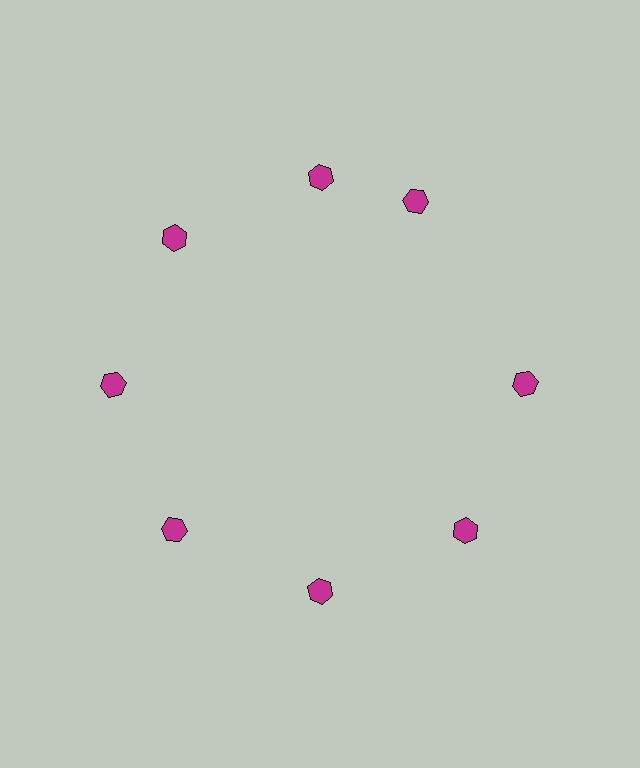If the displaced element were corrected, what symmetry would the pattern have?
It would have 8-fold rotational symmetry — the pattern would map onto itself every 45 degrees.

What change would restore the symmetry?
The symmetry would be restored by rotating it back into even spacing with its neighbors so that all 8 hexagons sit at equal angles and equal distance from the center.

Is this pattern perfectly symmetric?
No. The 8 magenta hexagons are arranged in a ring, but one element near the 2 o'clock position is rotated out of alignment along the ring, breaking the 8-fold rotational symmetry.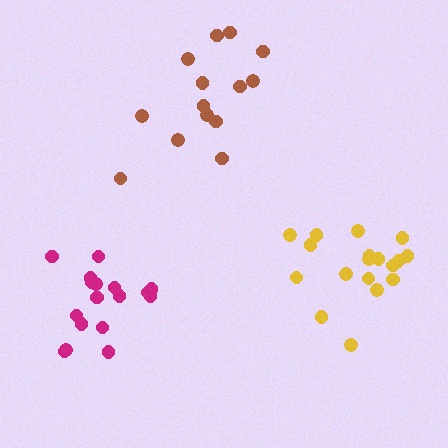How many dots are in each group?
Group 1: 17 dots, Group 2: 14 dots, Group 3: 19 dots (50 total).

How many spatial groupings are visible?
There are 3 spatial groupings.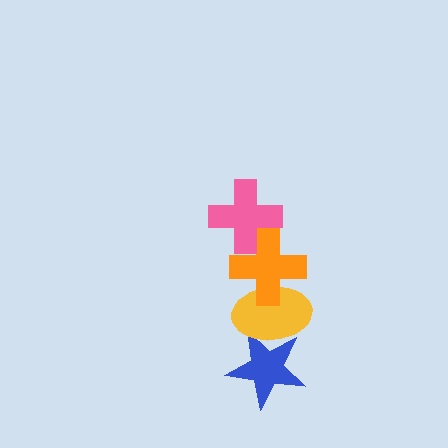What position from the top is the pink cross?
The pink cross is 1st from the top.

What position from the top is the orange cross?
The orange cross is 2nd from the top.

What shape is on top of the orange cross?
The pink cross is on top of the orange cross.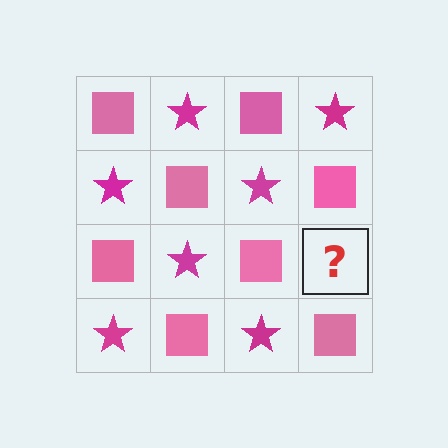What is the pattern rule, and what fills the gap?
The rule is that it alternates pink square and magenta star in a checkerboard pattern. The gap should be filled with a magenta star.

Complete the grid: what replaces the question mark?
The question mark should be replaced with a magenta star.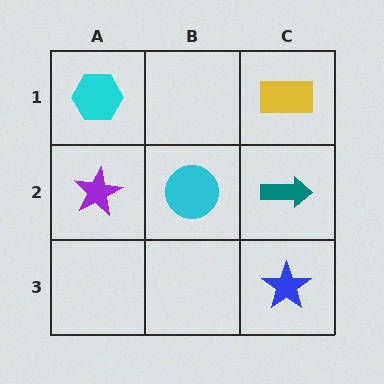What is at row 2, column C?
A teal arrow.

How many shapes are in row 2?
3 shapes.